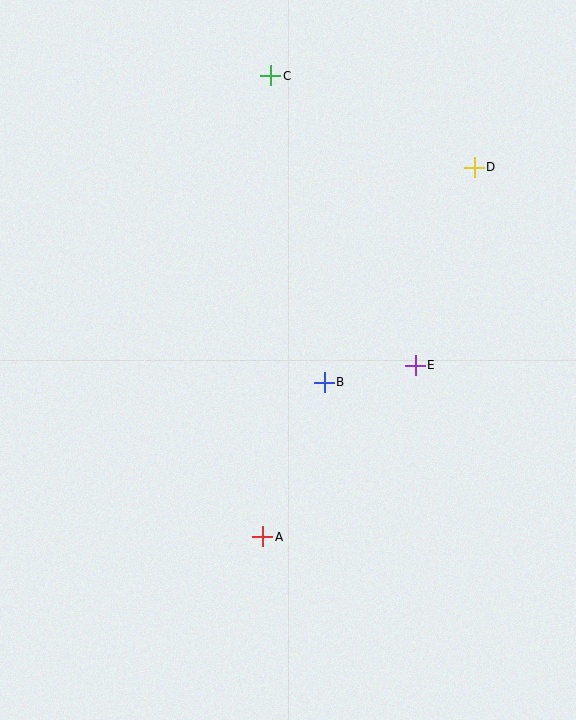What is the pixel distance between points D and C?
The distance between D and C is 223 pixels.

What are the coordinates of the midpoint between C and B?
The midpoint between C and B is at (297, 229).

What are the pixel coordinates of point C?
Point C is at (271, 76).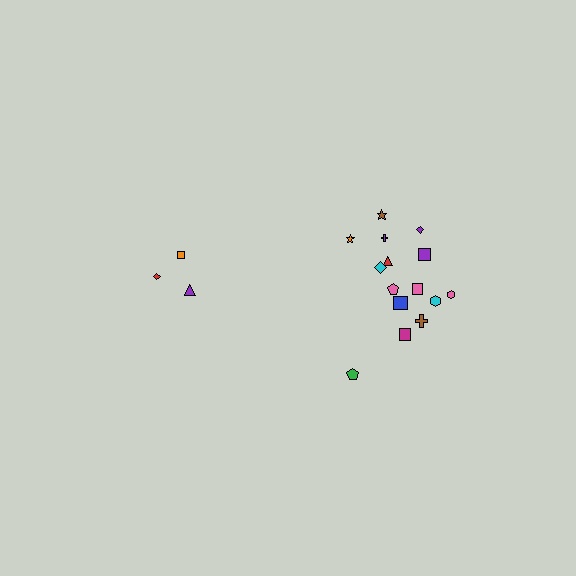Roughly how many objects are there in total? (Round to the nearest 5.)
Roughly 20 objects in total.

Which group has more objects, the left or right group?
The right group.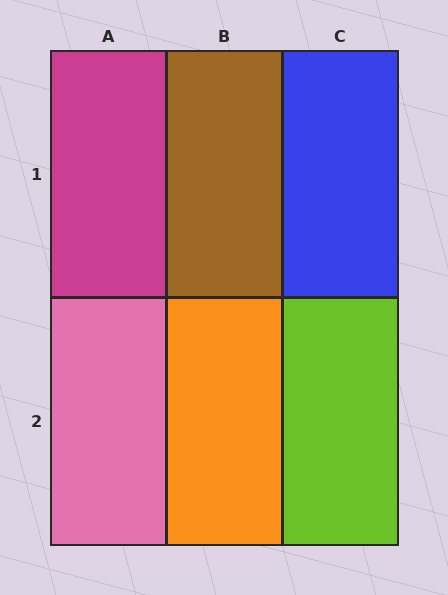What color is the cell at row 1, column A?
Magenta.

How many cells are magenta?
1 cell is magenta.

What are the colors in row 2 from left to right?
Pink, orange, lime.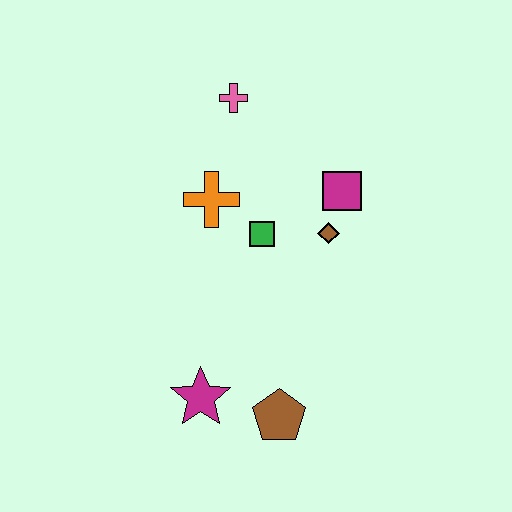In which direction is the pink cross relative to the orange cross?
The pink cross is above the orange cross.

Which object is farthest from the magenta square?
The magenta star is farthest from the magenta square.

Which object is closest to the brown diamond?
The magenta square is closest to the brown diamond.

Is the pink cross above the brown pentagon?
Yes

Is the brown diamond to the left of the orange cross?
No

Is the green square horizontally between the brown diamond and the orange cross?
Yes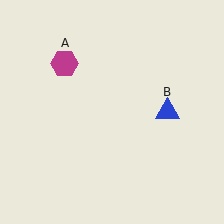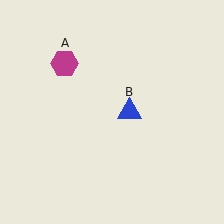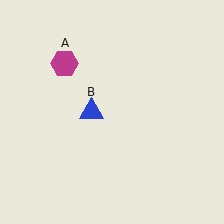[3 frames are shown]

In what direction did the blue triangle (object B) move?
The blue triangle (object B) moved left.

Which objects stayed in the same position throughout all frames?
Magenta hexagon (object A) remained stationary.